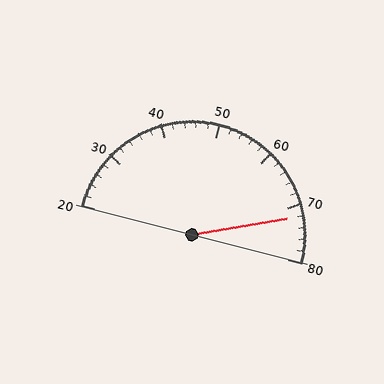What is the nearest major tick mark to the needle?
The nearest major tick mark is 70.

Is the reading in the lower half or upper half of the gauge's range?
The reading is in the upper half of the range (20 to 80).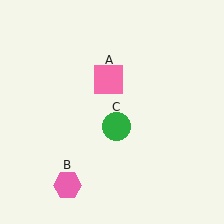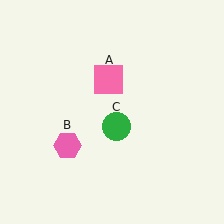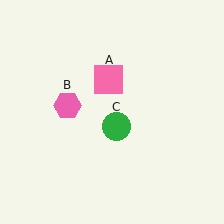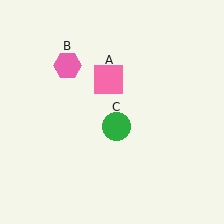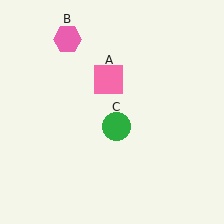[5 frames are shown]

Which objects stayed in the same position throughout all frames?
Pink square (object A) and green circle (object C) remained stationary.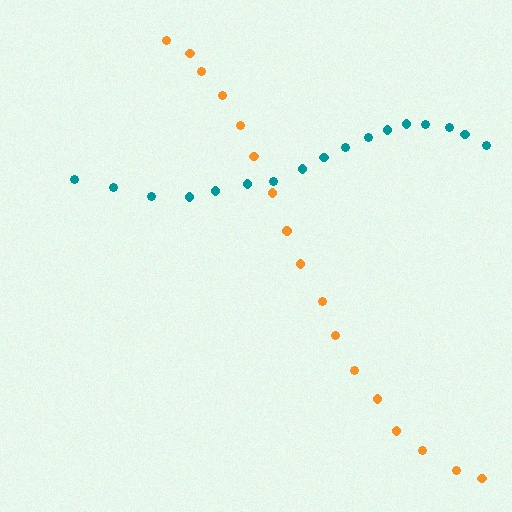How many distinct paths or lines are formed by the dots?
There are 2 distinct paths.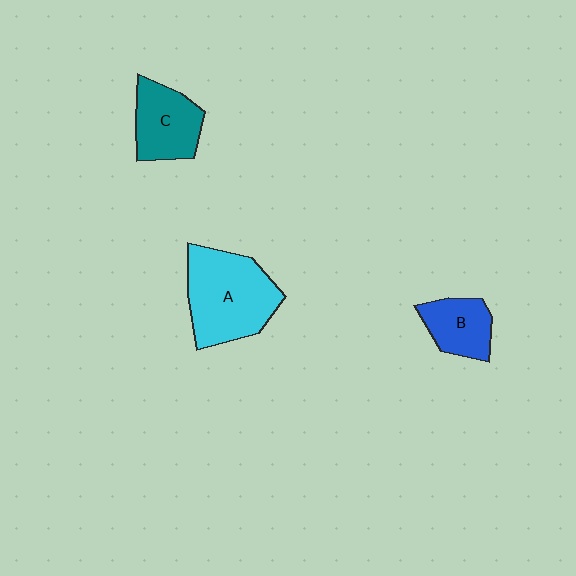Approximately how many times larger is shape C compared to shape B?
Approximately 1.3 times.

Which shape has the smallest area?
Shape B (blue).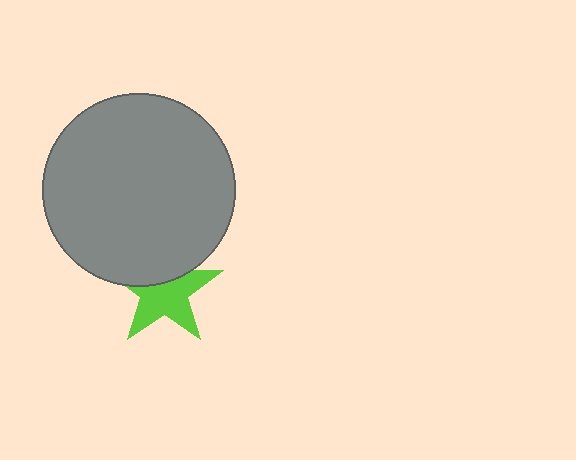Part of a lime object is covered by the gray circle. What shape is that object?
It is a star.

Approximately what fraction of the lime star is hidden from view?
Roughly 37% of the lime star is hidden behind the gray circle.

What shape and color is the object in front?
The object in front is a gray circle.